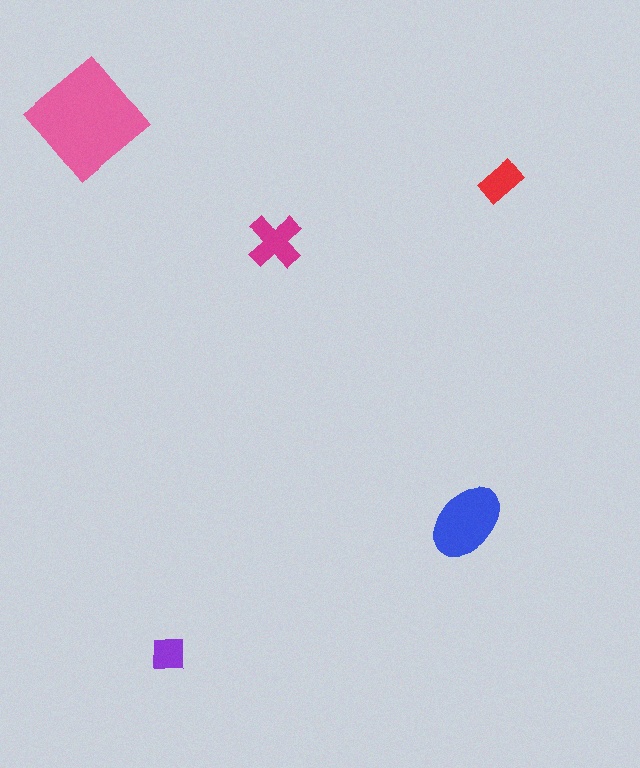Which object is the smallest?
The purple square.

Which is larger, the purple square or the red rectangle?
The red rectangle.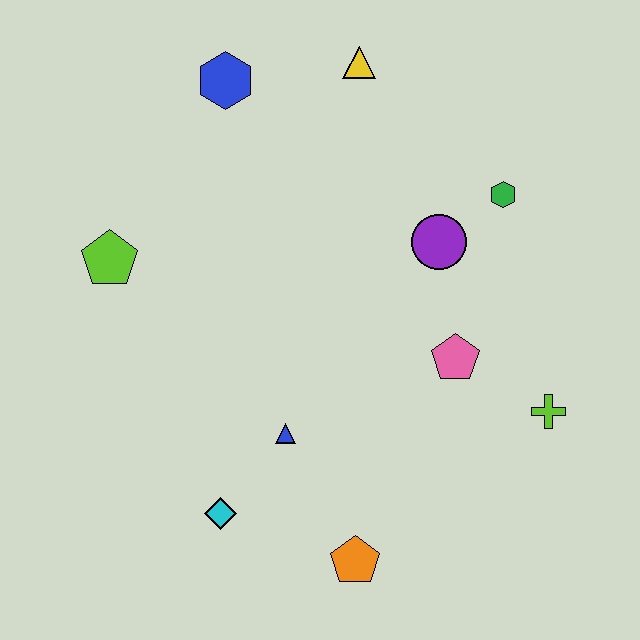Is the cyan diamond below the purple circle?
Yes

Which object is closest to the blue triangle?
The cyan diamond is closest to the blue triangle.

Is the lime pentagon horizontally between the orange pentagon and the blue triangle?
No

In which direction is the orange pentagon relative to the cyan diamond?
The orange pentagon is to the right of the cyan diamond.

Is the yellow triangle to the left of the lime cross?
Yes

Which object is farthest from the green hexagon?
The cyan diamond is farthest from the green hexagon.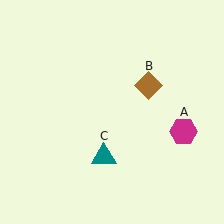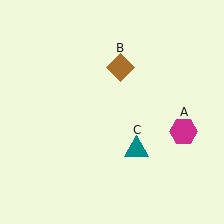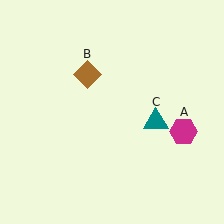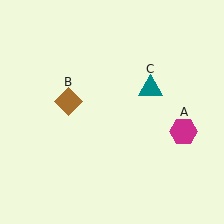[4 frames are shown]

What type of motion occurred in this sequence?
The brown diamond (object B), teal triangle (object C) rotated counterclockwise around the center of the scene.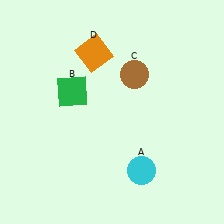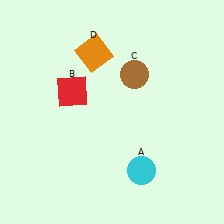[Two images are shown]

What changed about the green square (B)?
In Image 1, B is green. In Image 2, it changed to red.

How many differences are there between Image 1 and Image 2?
There is 1 difference between the two images.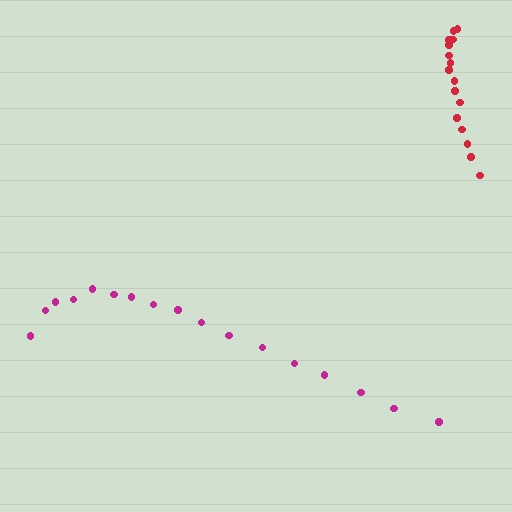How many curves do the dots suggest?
There are 2 distinct paths.